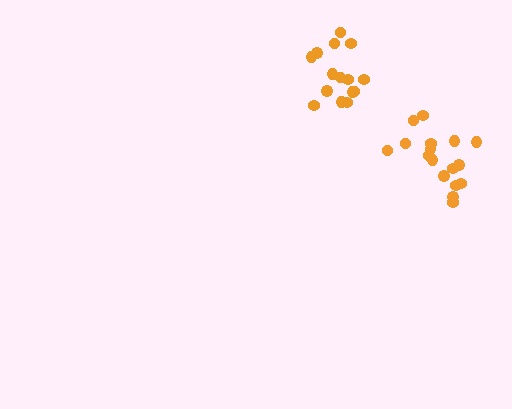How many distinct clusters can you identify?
There are 2 distinct clusters.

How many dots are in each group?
Group 1: 17 dots, Group 2: 15 dots (32 total).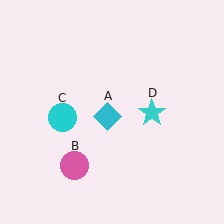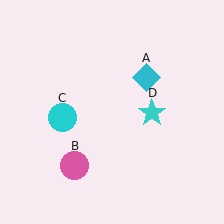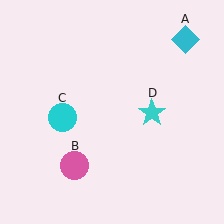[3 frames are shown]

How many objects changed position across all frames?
1 object changed position: cyan diamond (object A).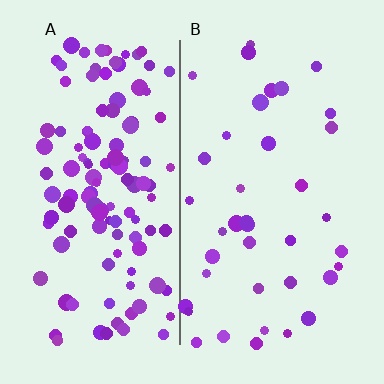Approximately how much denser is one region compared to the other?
Approximately 3.1× — region A over region B.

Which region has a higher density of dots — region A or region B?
A (the left).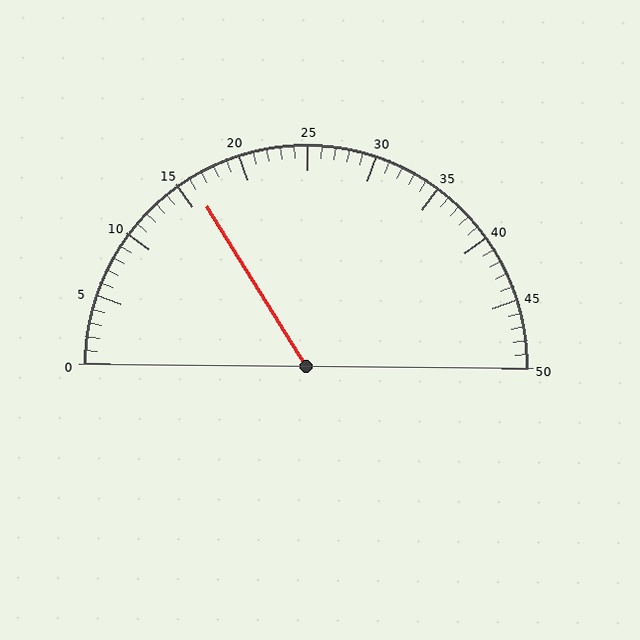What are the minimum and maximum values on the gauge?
The gauge ranges from 0 to 50.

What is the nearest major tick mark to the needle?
The nearest major tick mark is 15.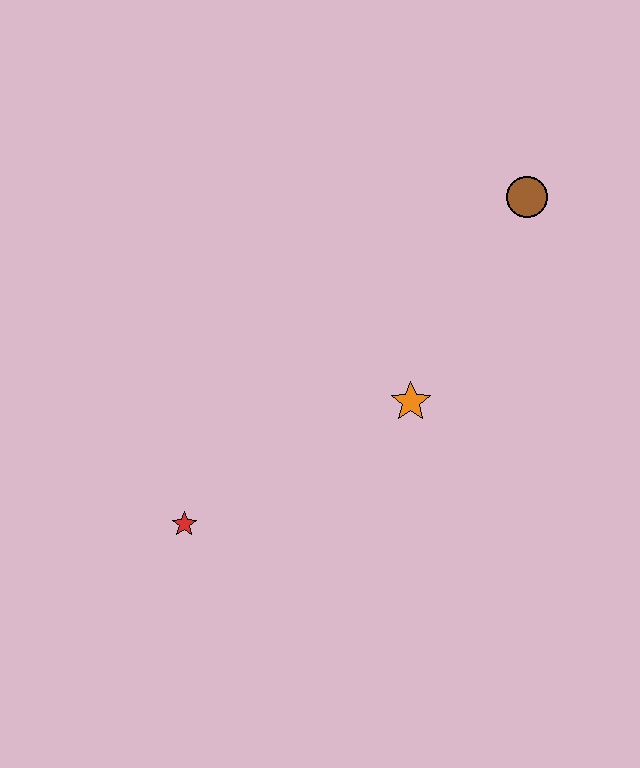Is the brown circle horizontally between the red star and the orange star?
No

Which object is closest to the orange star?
The brown circle is closest to the orange star.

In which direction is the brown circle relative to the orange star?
The brown circle is above the orange star.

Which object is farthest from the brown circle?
The red star is farthest from the brown circle.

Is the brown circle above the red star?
Yes